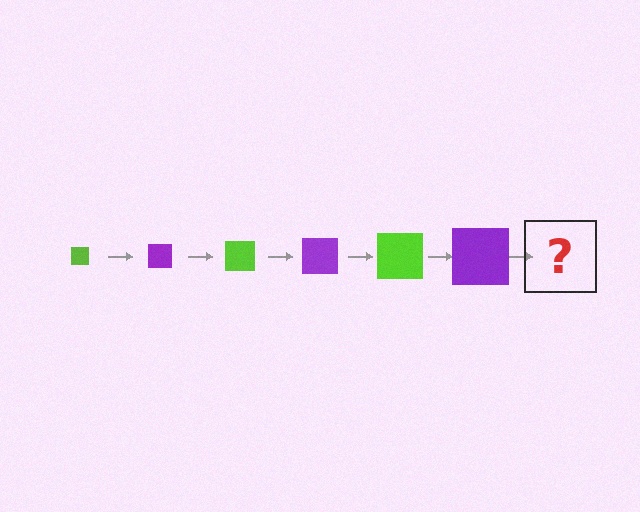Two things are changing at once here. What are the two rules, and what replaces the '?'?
The two rules are that the square grows larger each step and the color cycles through lime and purple. The '?' should be a lime square, larger than the previous one.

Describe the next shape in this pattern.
It should be a lime square, larger than the previous one.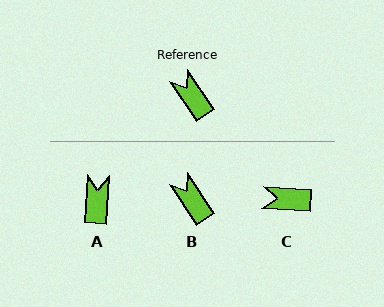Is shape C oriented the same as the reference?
No, it is off by about 52 degrees.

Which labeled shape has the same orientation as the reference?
B.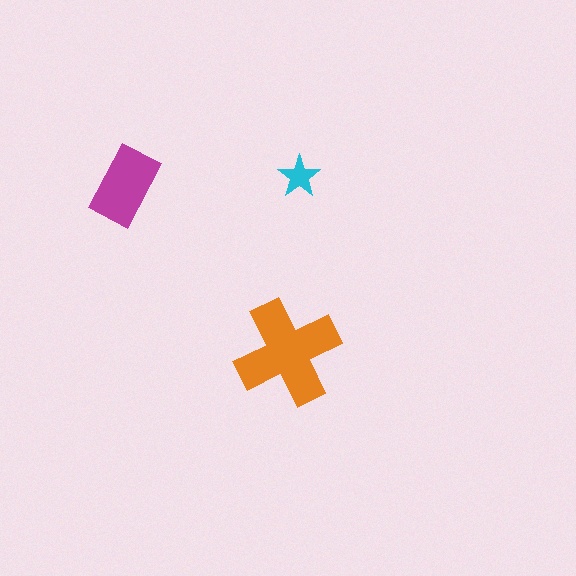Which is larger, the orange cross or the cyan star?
The orange cross.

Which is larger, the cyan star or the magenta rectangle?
The magenta rectangle.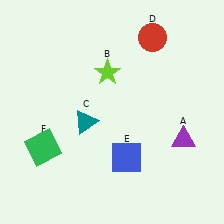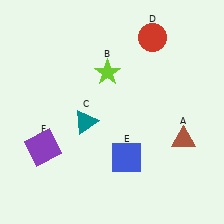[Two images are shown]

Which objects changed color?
A changed from purple to brown. F changed from green to purple.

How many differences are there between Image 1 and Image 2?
There are 2 differences between the two images.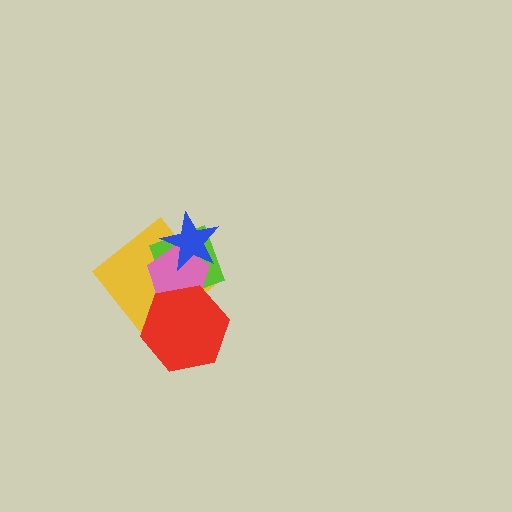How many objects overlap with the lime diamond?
4 objects overlap with the lime diamond.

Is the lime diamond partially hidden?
Yes, it is partially covered by another shape.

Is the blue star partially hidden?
No, no other shape covers it.